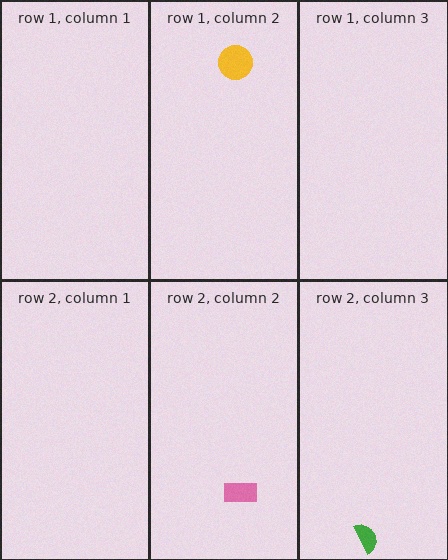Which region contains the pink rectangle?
The row 2, column 2 region.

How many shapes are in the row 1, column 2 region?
1.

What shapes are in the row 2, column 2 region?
The pink rectangle.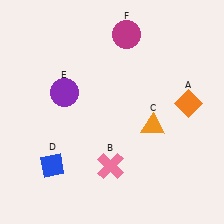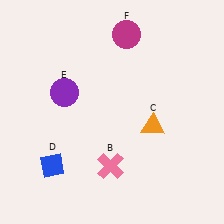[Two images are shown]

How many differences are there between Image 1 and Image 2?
There is 1 difference between the two images.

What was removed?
The orange diamond (A) was removed in Image 2.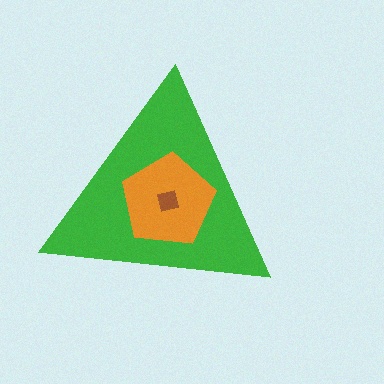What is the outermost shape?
The green triangle.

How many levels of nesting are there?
3.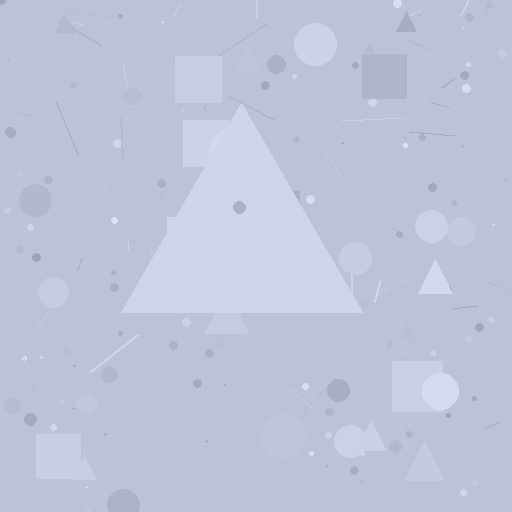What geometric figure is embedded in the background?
A triangle is embedded in the background.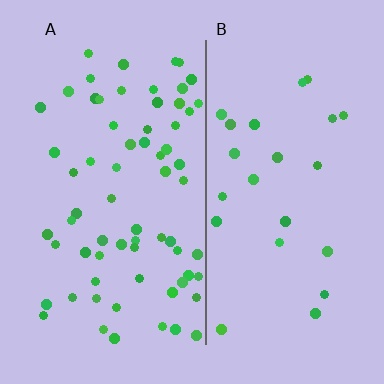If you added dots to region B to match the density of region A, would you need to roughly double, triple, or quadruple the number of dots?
Approximately triple.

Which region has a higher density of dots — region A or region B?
A (the left).